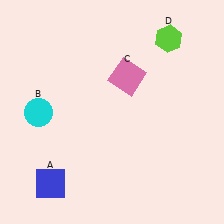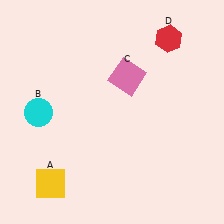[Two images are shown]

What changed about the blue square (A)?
In Image 1, A is blue. In Image 2, it changed to yellow.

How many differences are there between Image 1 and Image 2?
There are 2 differences between the two images.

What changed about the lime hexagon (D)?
In Image 1, D is lime. In Image 2, it changed to red.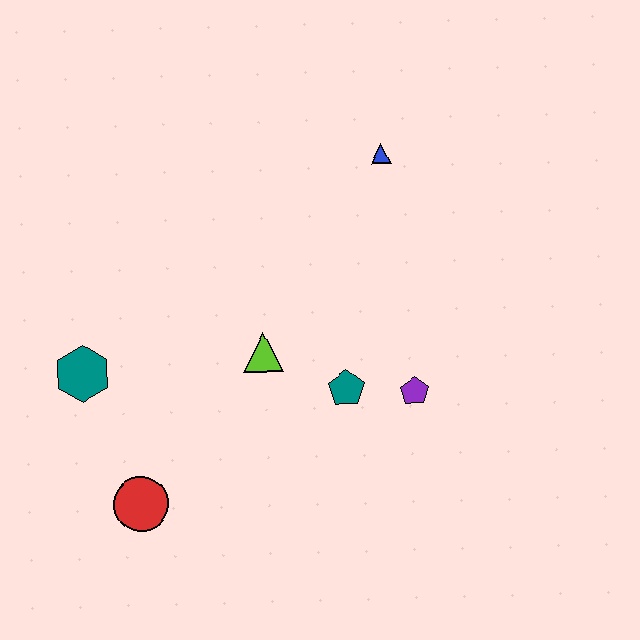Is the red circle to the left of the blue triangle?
Yes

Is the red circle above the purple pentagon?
No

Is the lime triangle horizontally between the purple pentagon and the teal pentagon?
No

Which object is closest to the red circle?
The teal hexagon is closest to the red circle.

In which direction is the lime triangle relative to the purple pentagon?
The lime triangle is to the left of the purple pentagon.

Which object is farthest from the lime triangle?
The blue triangle is farthest from the lime triangle.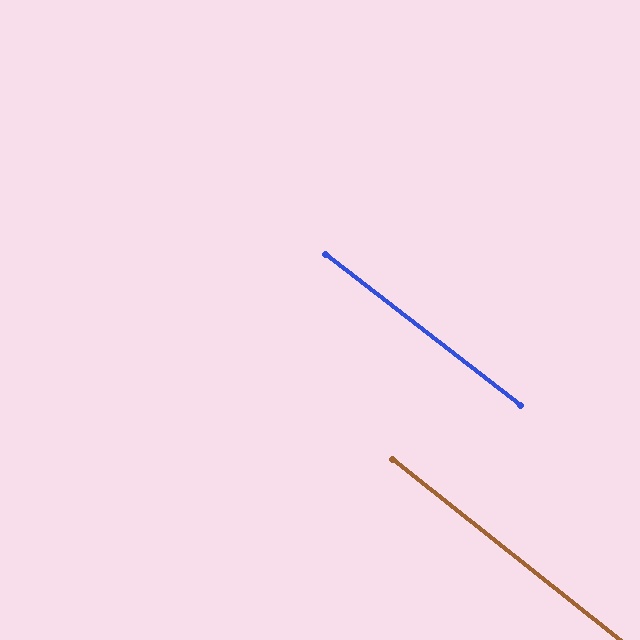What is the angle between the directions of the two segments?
Approximately 1 degree.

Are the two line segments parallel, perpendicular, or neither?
Parallel — their directions differ by only 0.7°.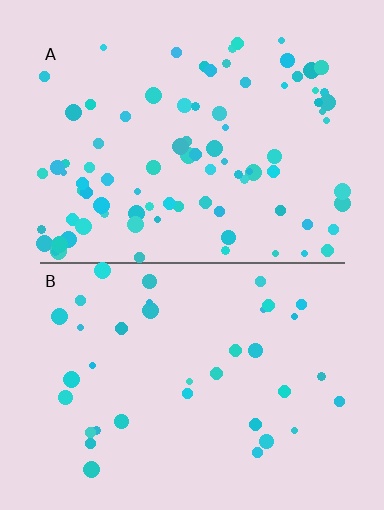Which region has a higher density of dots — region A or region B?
A (the top).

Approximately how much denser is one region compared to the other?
Approximately 2.4× — region A over region B.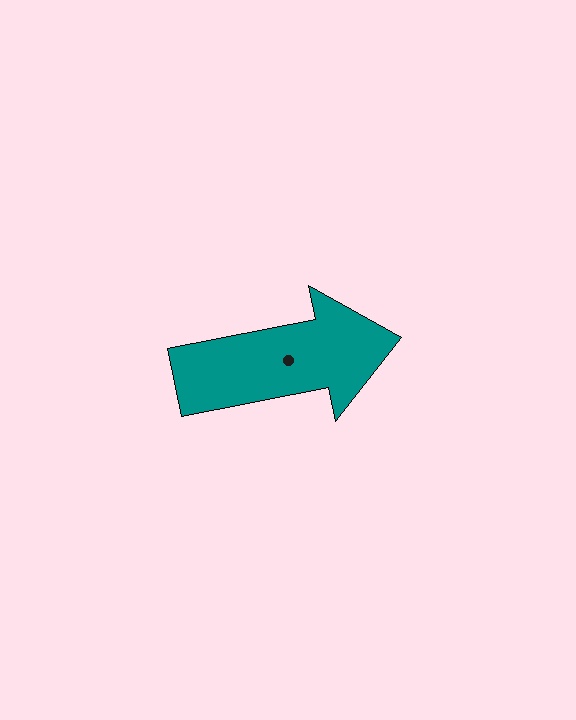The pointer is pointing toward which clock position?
Roughly 3 o'clock.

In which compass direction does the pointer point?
East.